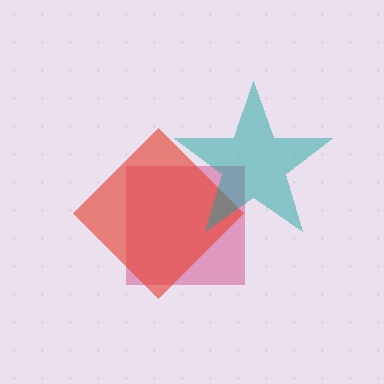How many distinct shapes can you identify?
There are 3 distinct shapes: a pink square, a red diamond, a teal star.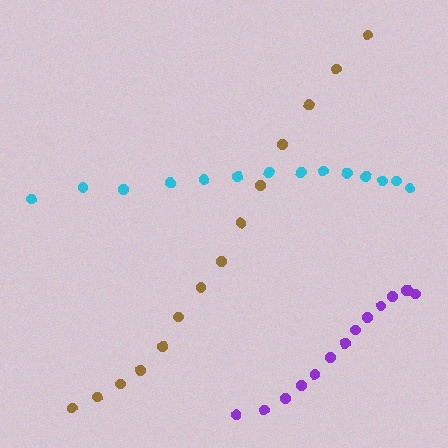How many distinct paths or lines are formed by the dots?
There are 3 distinct paths.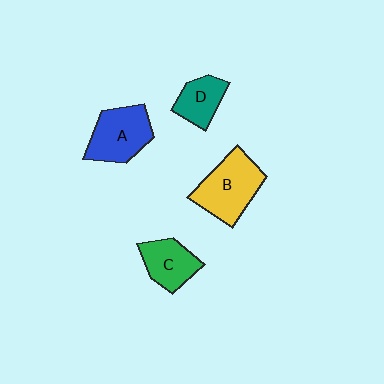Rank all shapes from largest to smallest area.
From largest to smallest: B (yellow), A (blue), C (green), D (teal).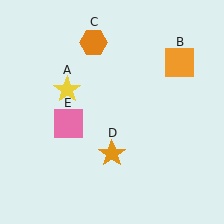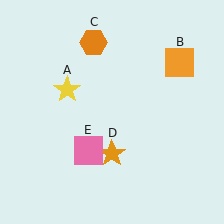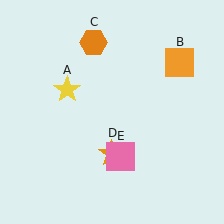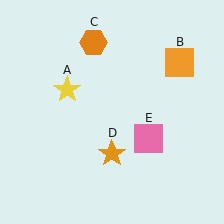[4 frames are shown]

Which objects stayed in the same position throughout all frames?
Yellow star (object A) and orange square (object B) and orange hexagon (object C) and orange star (object D) remained stationary.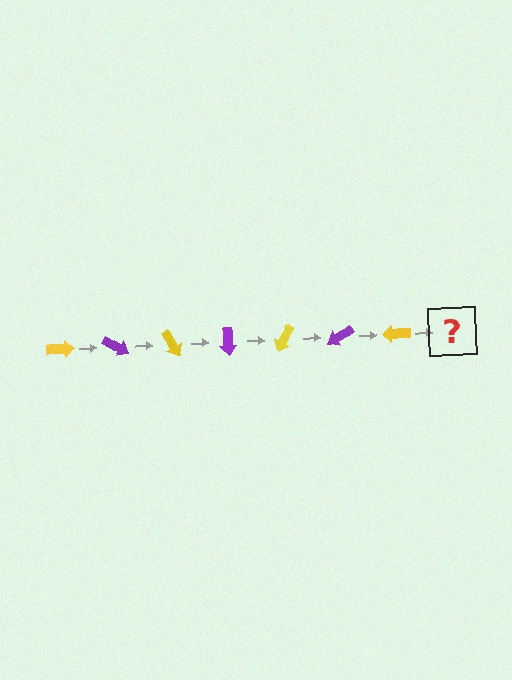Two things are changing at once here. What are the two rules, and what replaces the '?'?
The two rules are that it rotates 30 degrees each step and the color cycles through yellow and purple. The '?' should be a purple arrow, rotated 210 degrees from the start.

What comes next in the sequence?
The next element should be a purple arrow, rotated 210 degrees from the start.